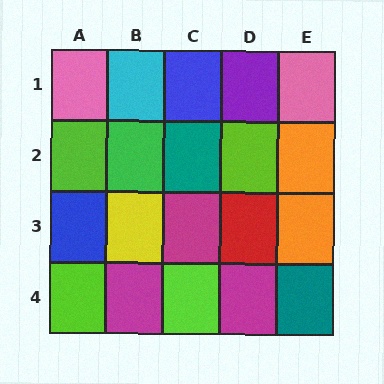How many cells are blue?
2 cells are blue.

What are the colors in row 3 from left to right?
Blue, yellow, magenta, red, orange.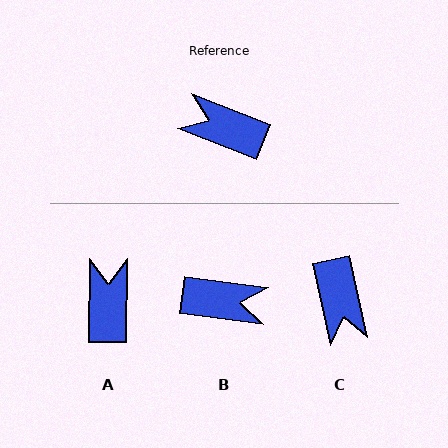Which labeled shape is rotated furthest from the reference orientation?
B, about 166 degrees away.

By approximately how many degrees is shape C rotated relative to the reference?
Approximately 124 degrees counter-clockwise.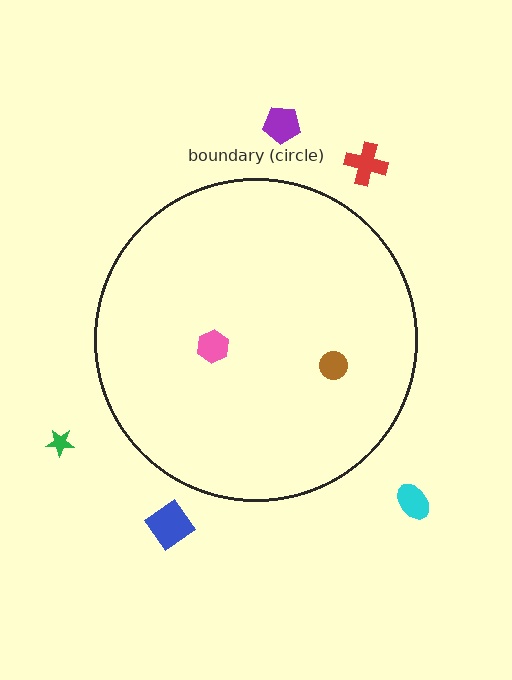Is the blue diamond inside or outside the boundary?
Outside.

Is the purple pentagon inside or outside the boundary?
Outside.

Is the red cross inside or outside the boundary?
Outside.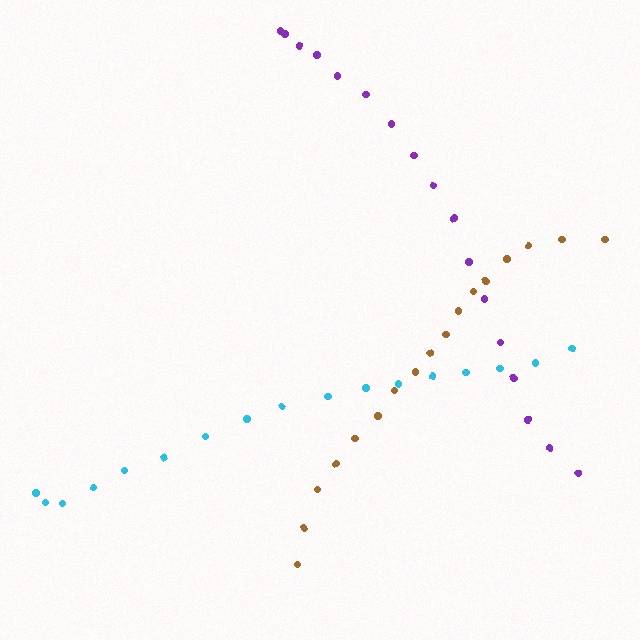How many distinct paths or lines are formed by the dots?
There are 3 distinct paths.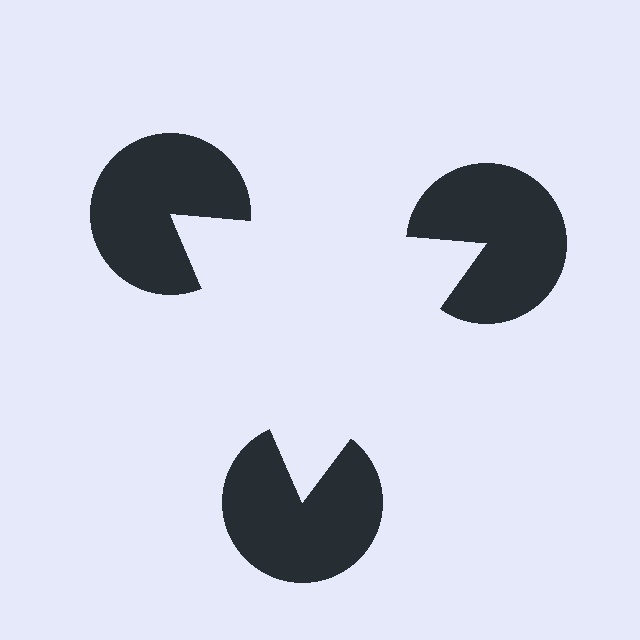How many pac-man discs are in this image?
There are 3 — one at each vertex of the illusory triangle.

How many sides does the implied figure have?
3 sides.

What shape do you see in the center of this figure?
An illusory triangle — its edges are inferred from the aligned wedge cuts in the pac-man discs, not physically drawn.